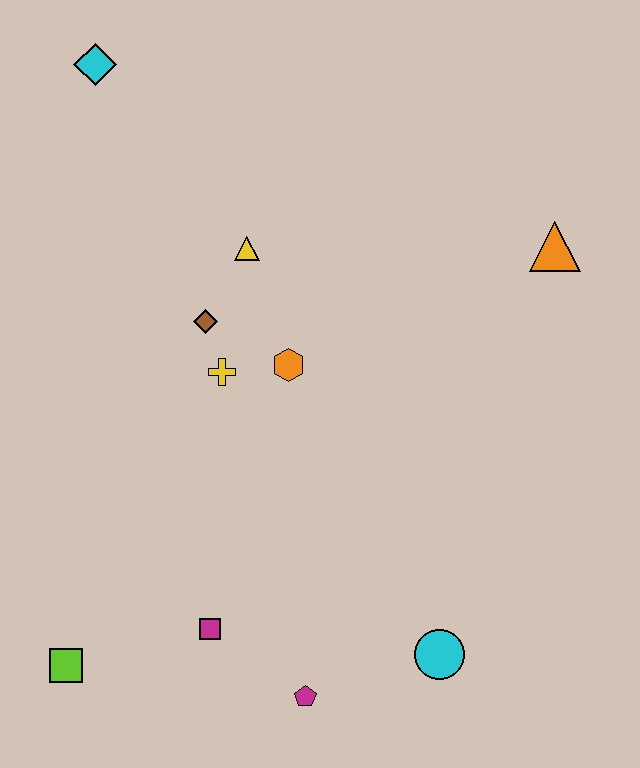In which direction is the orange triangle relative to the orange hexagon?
The orange triangle is to the right of the orange hexagon.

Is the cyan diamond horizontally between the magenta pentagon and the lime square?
Yes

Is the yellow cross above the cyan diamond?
No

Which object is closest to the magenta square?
The magenta pentagon is closest to the magenta square.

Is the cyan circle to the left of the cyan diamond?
No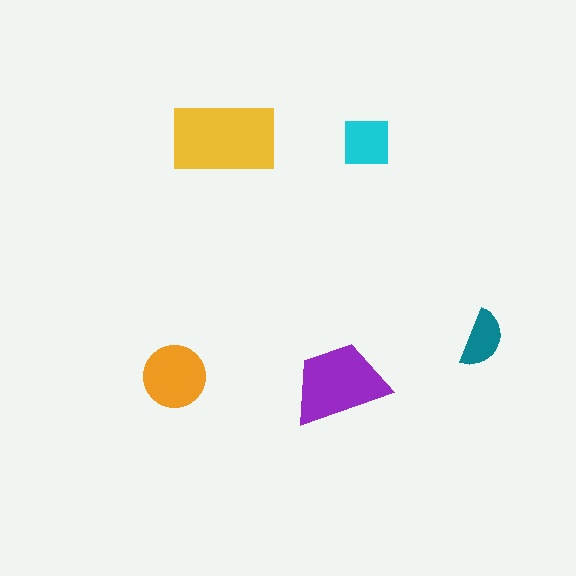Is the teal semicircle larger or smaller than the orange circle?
Smaller.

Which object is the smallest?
The teal semicircle.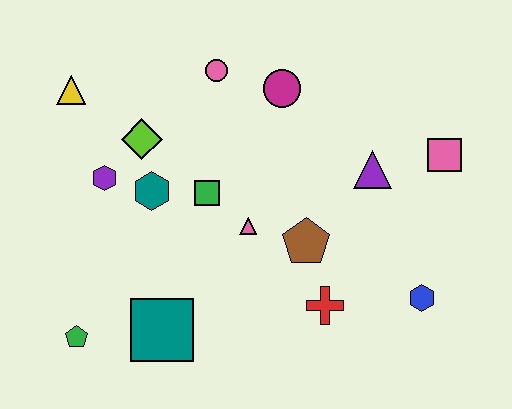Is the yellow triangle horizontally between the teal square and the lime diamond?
No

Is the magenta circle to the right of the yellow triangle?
Yes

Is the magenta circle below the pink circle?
Yes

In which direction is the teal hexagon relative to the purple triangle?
The teal hexagon is to the left of the purple triangle.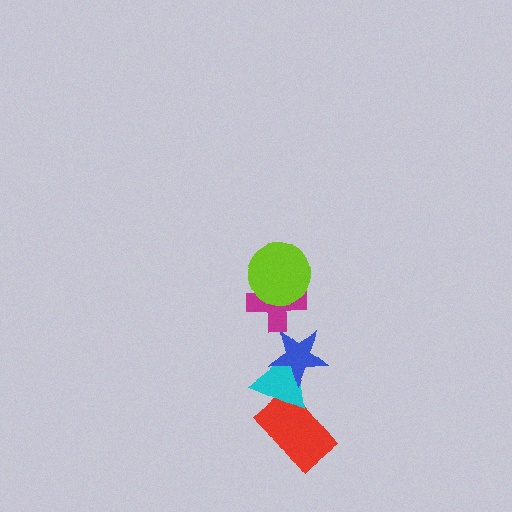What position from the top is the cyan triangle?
The cyan triangle is 4th from the top.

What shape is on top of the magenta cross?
The lime circle is on top of the magenta cross.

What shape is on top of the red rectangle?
The cyan triangle is on top of the red rectangle.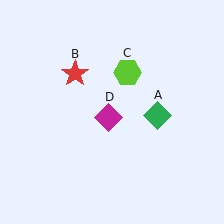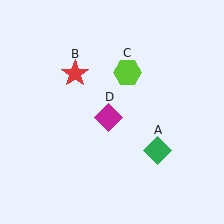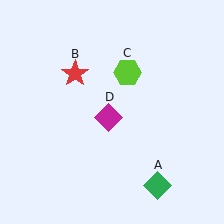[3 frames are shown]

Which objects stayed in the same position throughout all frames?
Red star (object B) and lime hexagon (object C) and magenta diamond (object D) remained stationary.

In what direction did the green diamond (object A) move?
The green diamond (object A) moved down.